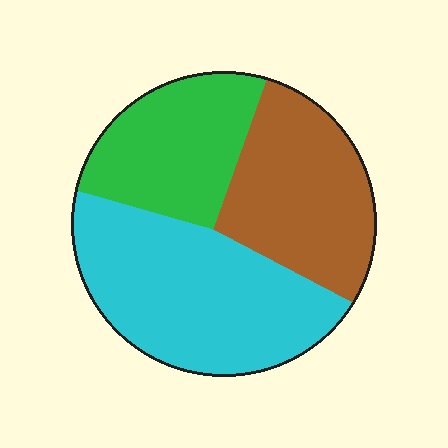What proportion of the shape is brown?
Brown covers around 30% of the shape.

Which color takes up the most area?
Cyan, at roughly 45%.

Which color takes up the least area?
Green, at roughly 25%.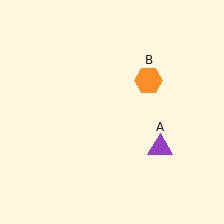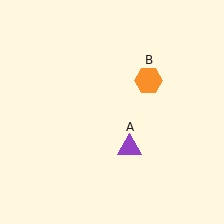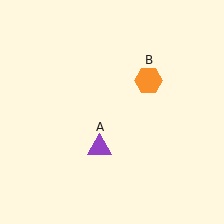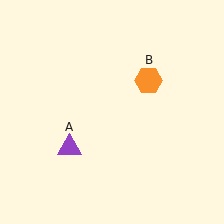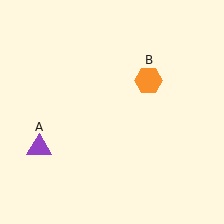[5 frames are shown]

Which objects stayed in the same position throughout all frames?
Orange hexagon (object B) remained stationary.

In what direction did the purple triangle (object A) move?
The purple triangle (object A) moved left.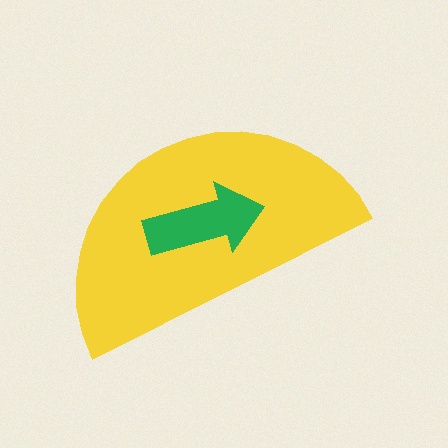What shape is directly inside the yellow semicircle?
The green arrow.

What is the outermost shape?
The yellow semicircle.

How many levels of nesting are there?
2.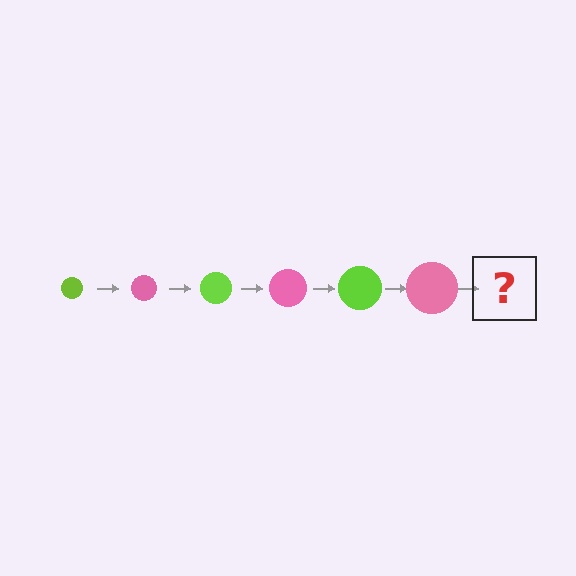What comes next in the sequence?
The next element should be a lime circle, larger than the previous one.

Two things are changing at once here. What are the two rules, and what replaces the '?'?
The two rules are that the circle grows larger each step and the color cycles through lime and pink. The '?' should be a lime circle, larger than the previous one.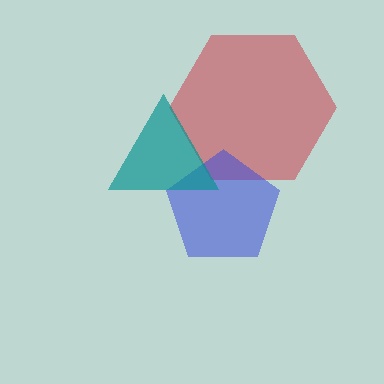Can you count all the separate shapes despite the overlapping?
Yes, there are 3 separate shapes.